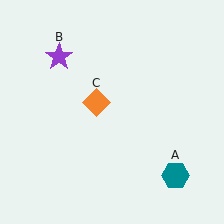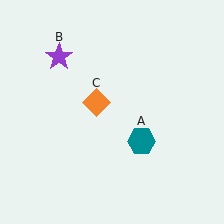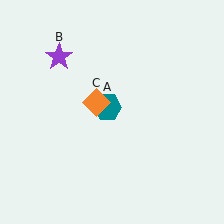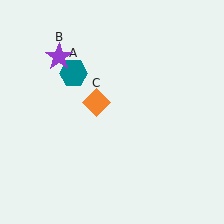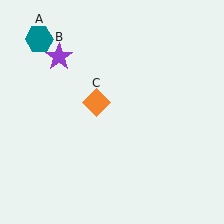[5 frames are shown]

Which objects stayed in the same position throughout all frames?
Purple star (object B) and orange diamond (object C) remained stationary.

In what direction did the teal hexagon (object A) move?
The teal hexagon (object A) moved up and to the left.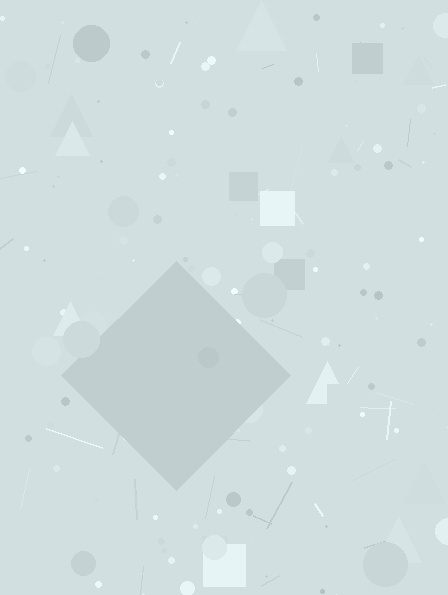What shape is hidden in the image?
A diamond is hidden in the image.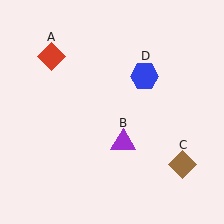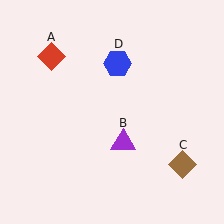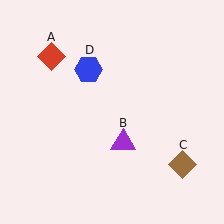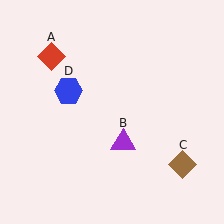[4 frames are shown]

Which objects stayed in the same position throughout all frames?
Red diamond (object A) and purple triangle (object B) and brown diamond (object C) remained stationary.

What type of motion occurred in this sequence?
The blue hexagon (object D) rotated counterclockwise around the center of the scene.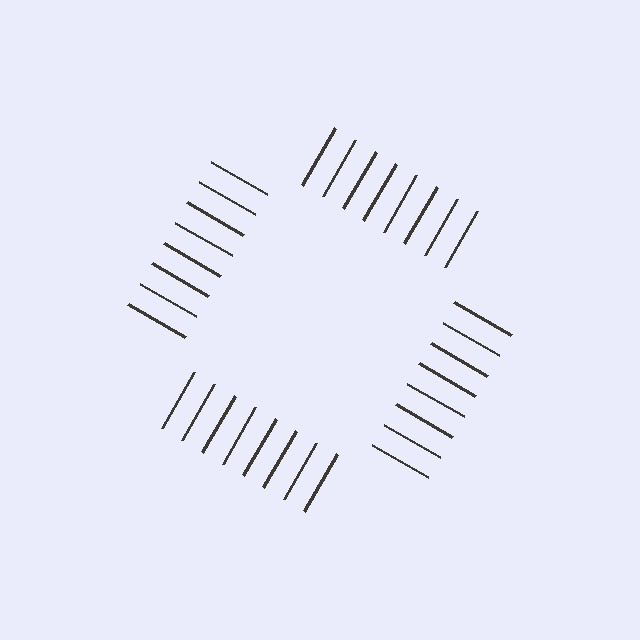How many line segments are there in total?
32 — 8 along each of the 4 edges.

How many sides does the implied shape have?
4 sides — the line-ends trace a square.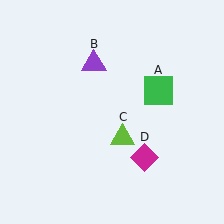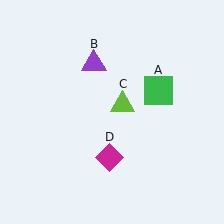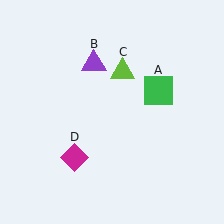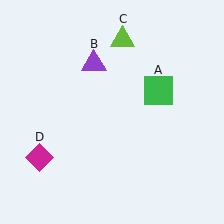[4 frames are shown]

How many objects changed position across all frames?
2 objects changed position: lime triangle (object C), magenta diamond (object D).